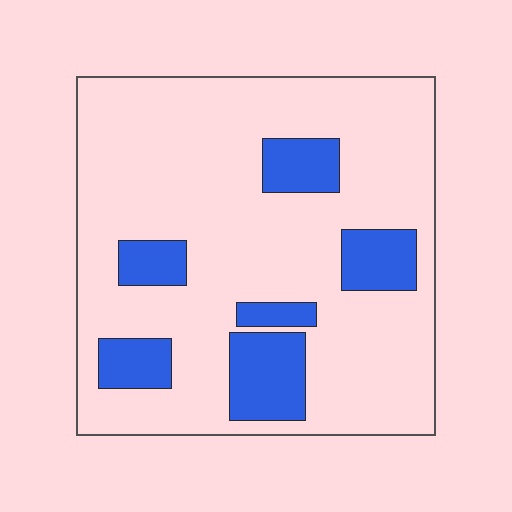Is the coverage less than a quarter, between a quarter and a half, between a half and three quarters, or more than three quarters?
Less than a quarter.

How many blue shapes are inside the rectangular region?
6.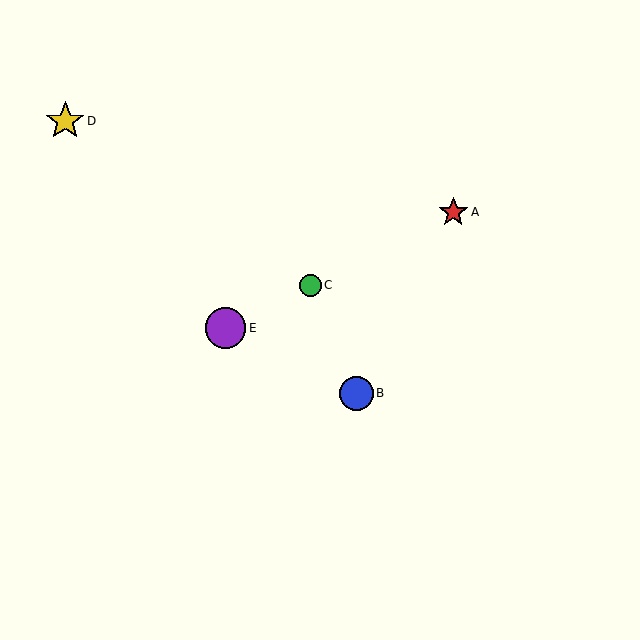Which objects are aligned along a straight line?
Objects A, C, E are aligned along a straight line.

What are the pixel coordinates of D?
Object D is at (65, 121).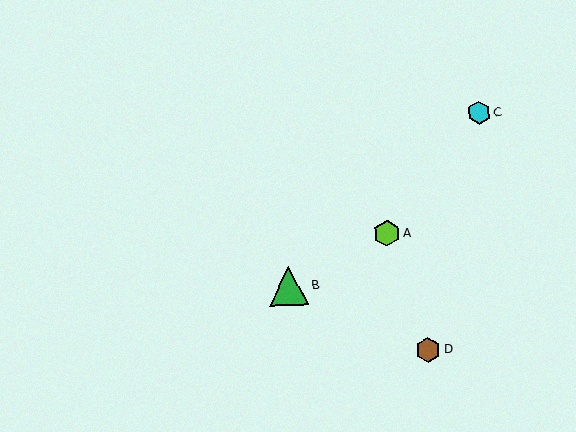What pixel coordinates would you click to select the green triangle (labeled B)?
Click at (289, 286) to select the green triangle B.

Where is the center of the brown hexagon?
The center of the brown hexagon is at (428, 350).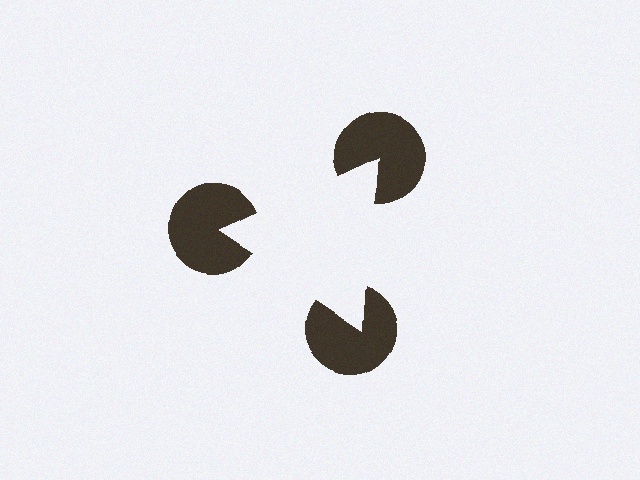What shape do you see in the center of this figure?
An illusory triangle — its edges are inferred from the aligned wedge cuts in the pac-man discs, not physically drawn.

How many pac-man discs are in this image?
There are 3 — one at each vertex of the illusory triangle.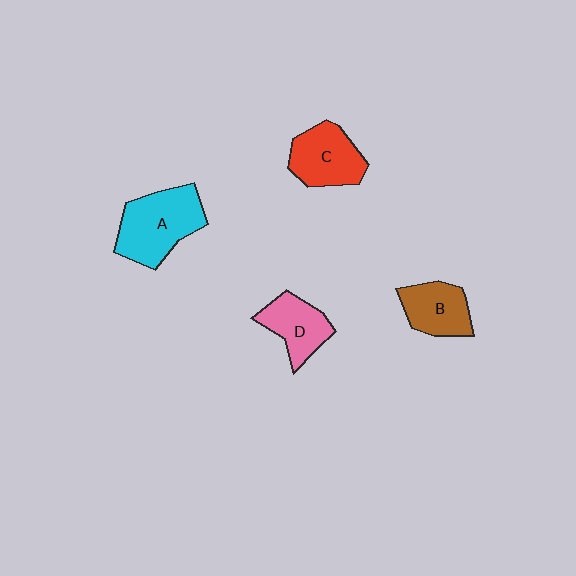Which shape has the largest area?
Shape A (cyan).